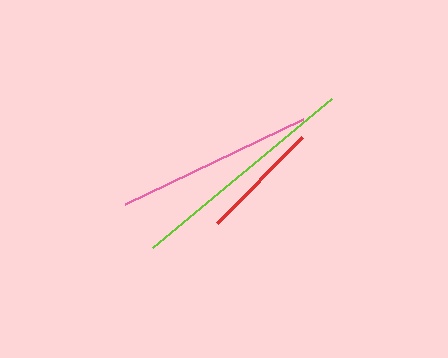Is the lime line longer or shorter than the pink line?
The lime line is longer than the pink line.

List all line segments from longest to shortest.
From longest to shortest: lime, pink, red.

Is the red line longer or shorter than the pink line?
The pink line is longer than the red line.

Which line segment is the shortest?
The red line is the shortest at approximately 121 pixels.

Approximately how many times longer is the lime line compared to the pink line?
The lime line is approximately 1.2 times the length of the pink line.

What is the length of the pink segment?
The pink segment is approximately 197 pixels long.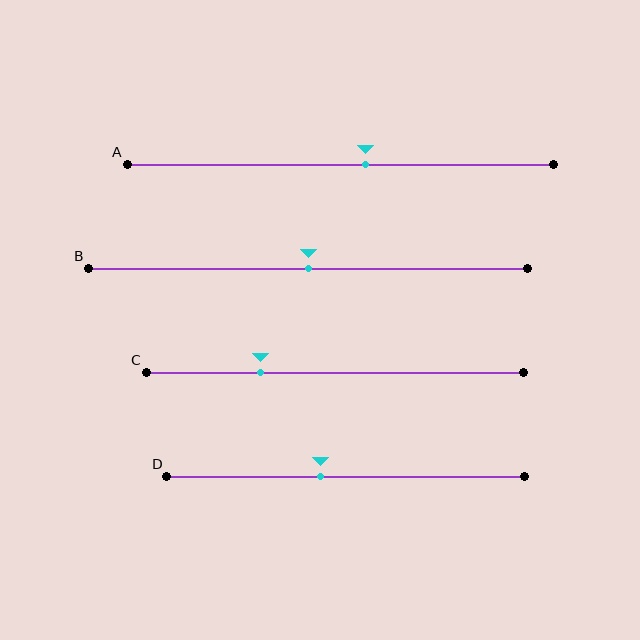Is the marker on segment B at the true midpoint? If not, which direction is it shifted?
Yes, the marker on segment B is at the true midpoint.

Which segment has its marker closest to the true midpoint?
Segment B has its marker closest to the true midpoint.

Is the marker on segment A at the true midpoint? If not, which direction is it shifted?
No, the marker on segment A is shifted to the right by about 6% of the segment length.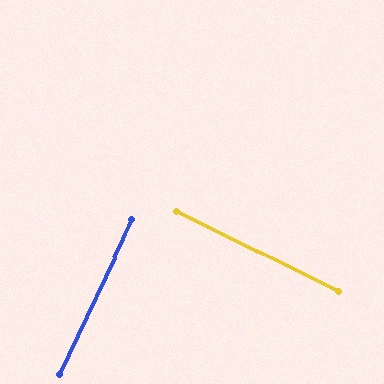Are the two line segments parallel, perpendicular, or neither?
Perpendicular — they meet at approximately 89°.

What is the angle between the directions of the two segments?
Approximately 89 degrees.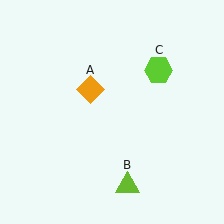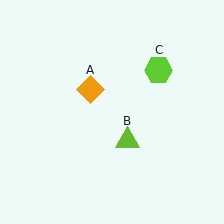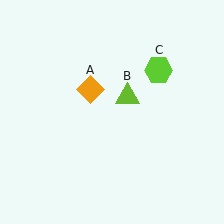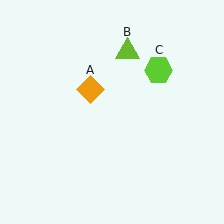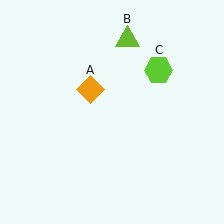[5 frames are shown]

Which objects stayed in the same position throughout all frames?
Orange diamond (object A) and lime hexagon (object C) remained stationary.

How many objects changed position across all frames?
1 object changed position: lime triangle (object B).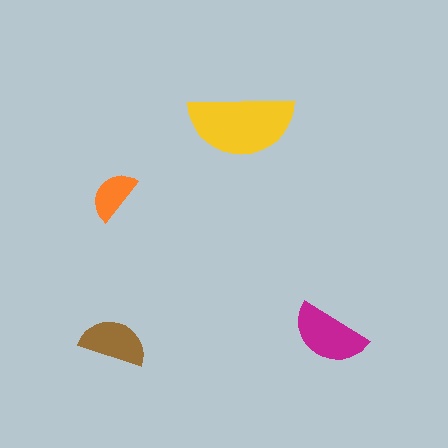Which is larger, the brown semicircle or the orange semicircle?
The brown one.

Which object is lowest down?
The brown semicircle is bottommost.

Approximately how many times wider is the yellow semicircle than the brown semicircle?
About 1.5 times wider.